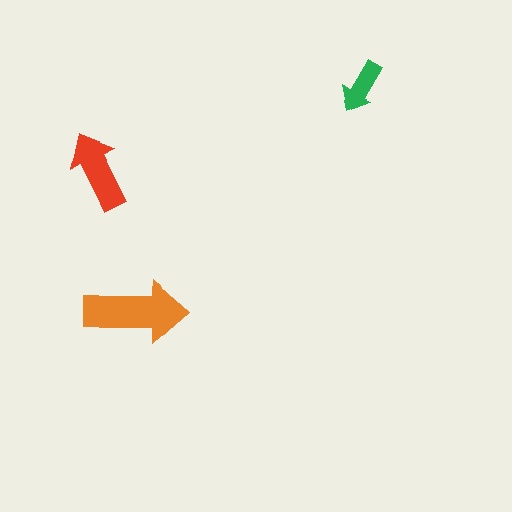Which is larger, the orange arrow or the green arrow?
The orange one.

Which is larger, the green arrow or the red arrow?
The red one.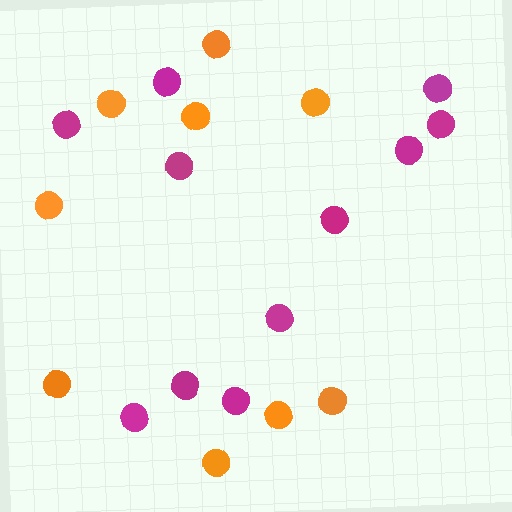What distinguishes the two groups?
There are 2 groups: one group of orange circles (9) and one group of magenta circles (11).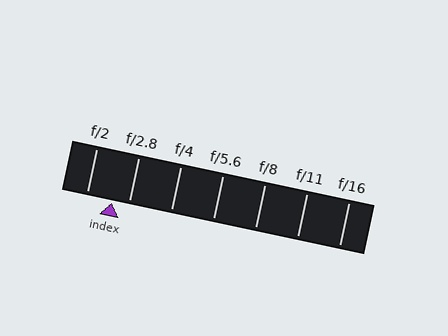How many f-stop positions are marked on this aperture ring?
There are 7 f-stop positions marked.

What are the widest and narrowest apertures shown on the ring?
The widest aperture shown is f/2 and the narrowest is f/16.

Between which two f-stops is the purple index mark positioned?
The index mark is between f/2 and f/2.8.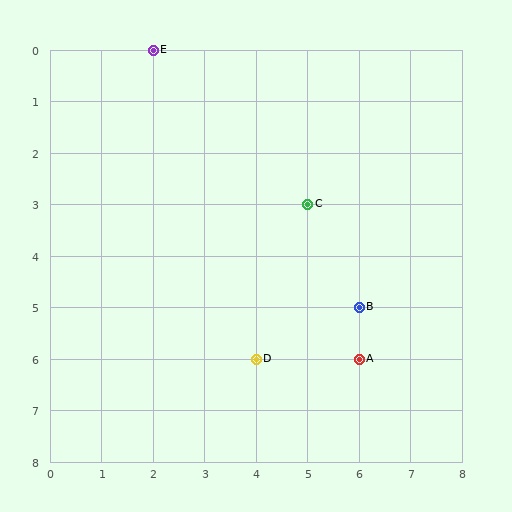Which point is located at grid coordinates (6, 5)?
Point B is at (6, 5).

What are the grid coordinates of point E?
Point E is at grid coordinates (2, 0).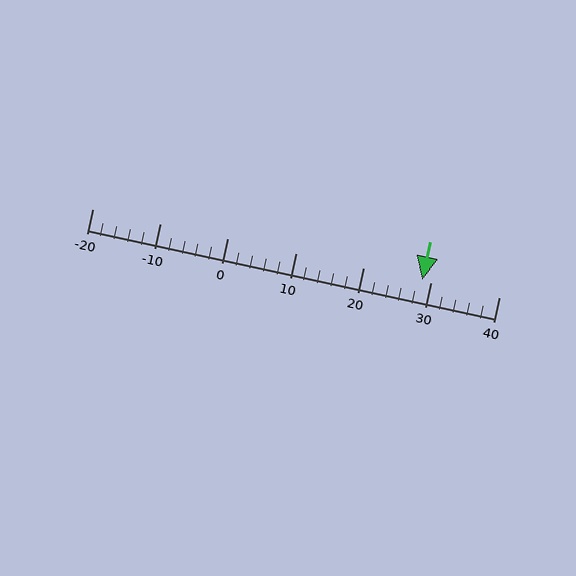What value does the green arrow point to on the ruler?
The green arrow points to approximately 29.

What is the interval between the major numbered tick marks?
The major tick marks are spaced 10 units apart.